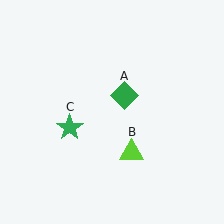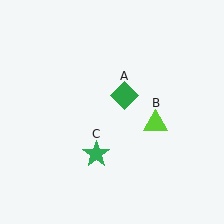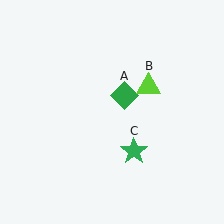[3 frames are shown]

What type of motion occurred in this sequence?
The lime triangle (object B), green star (object C) rotated counterclockwise around the center of the scene.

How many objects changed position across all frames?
2 objects changed position: lime triangle (object B), green star (object C).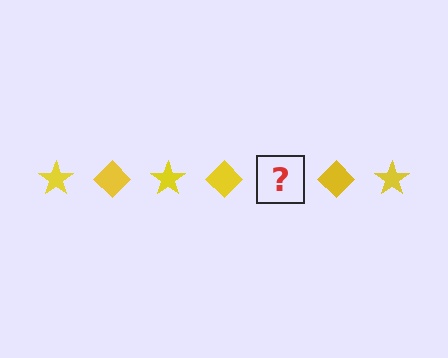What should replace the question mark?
The question mark should be replaced with a yellow star.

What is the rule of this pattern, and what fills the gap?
The rule is that the pattern cycles through star, diamond shapes in yellow. The gap should be filled with a yellow star.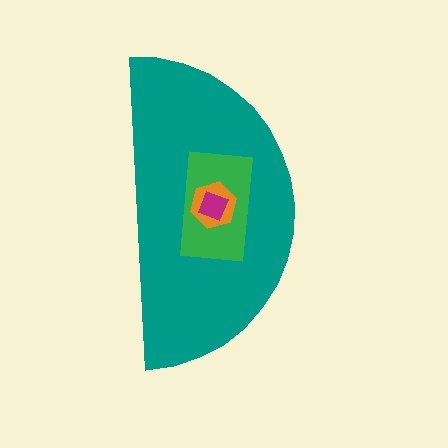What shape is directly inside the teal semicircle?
The green rectangle.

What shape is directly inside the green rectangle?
The orange hexagon.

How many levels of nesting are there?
4.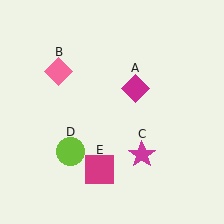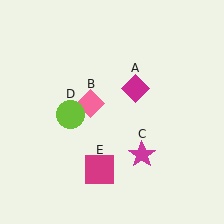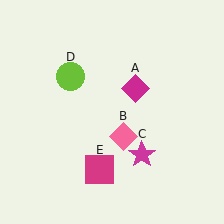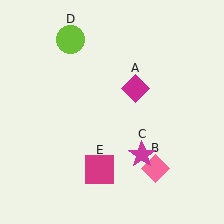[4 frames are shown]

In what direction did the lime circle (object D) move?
The lime circle (object D) moved up.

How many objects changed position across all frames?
2 objects changed position: pink diamond (object B), lime circle (object D).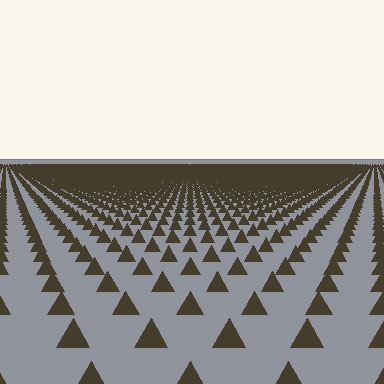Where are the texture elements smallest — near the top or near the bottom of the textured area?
Near the top.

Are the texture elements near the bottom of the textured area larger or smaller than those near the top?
Larger. Near the bottom, elements are closer to the viewer and appear at a bigger on-screen size.